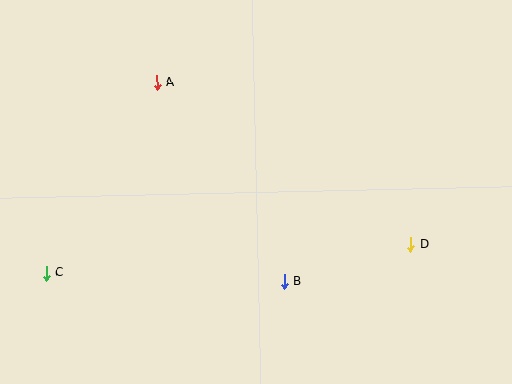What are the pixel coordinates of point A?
Point A is at (157, 83).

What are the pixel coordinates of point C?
Point C is at (46, 273).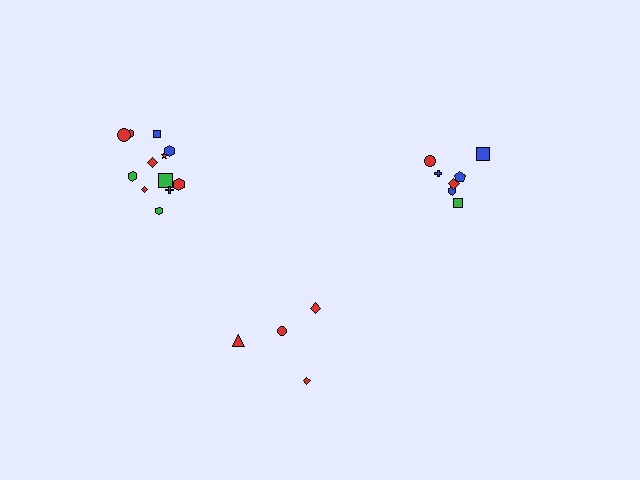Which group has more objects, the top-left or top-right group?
The top-left group.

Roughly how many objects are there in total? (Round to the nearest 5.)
Roughly 25 objects in total.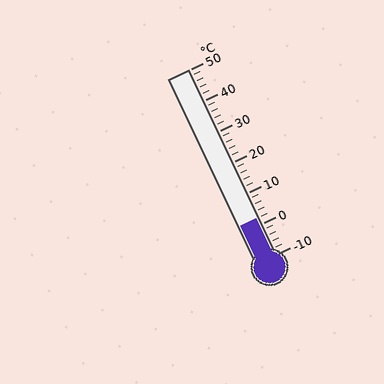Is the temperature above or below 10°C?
The temperature is below 10°C.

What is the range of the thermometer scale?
The thermometer scale ranges from -10°C to 50°C.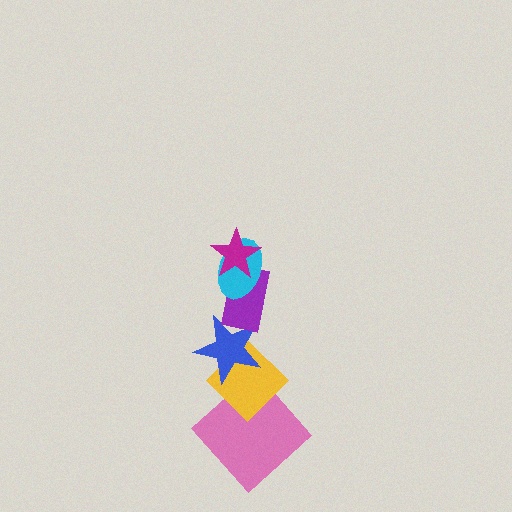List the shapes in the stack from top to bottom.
From top to bottom: the magenta star, the cyan ellipse, the purple rectangle, the blue star, the yellow diamond, the pink diamond.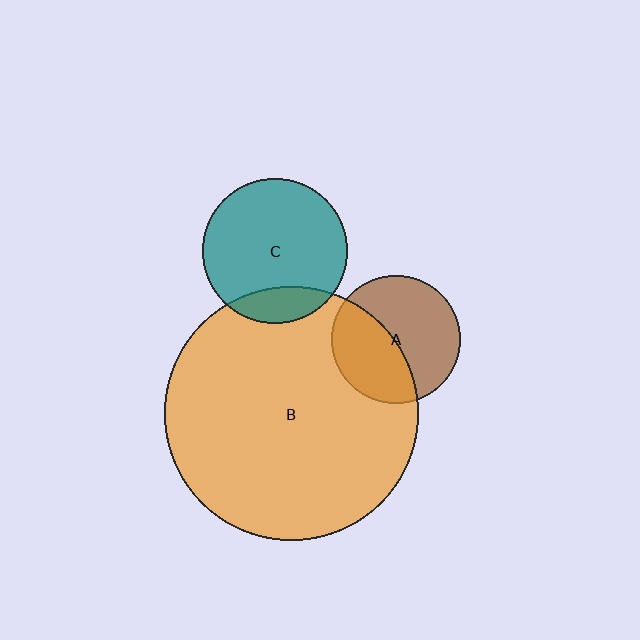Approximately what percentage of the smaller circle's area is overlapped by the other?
Approximately 45%.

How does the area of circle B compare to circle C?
Approximately 3.1 times.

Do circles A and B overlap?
Yes.